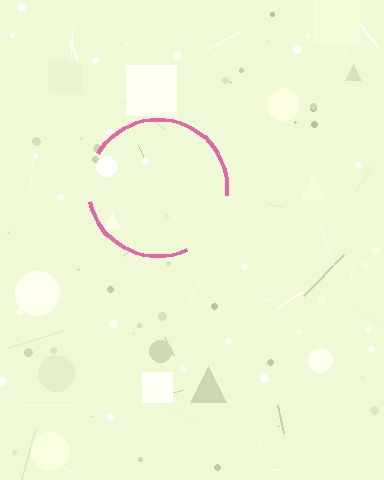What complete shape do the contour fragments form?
The contour fragments form a circle.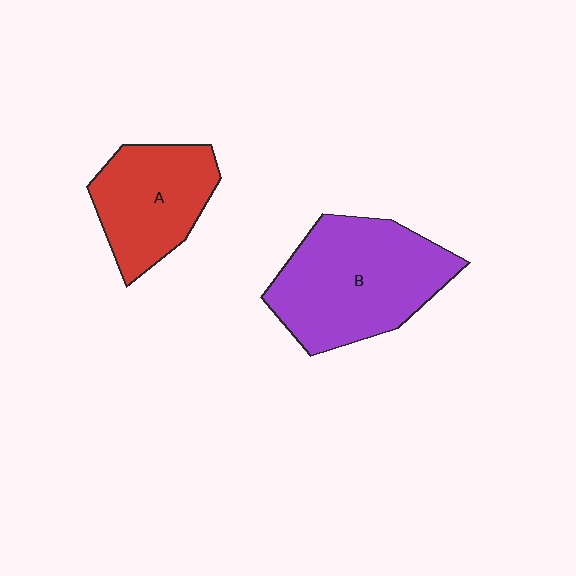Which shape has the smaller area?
Shape A (red).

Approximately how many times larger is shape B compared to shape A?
Approximately 1.5 times.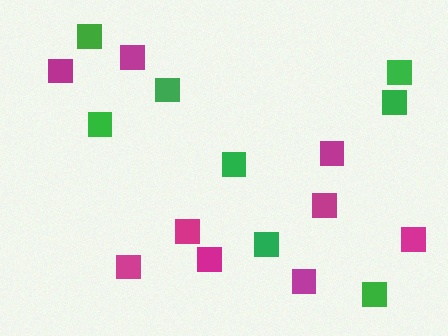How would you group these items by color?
There are 2 groups: one group of green squares (8) and one group of magenta squares (9).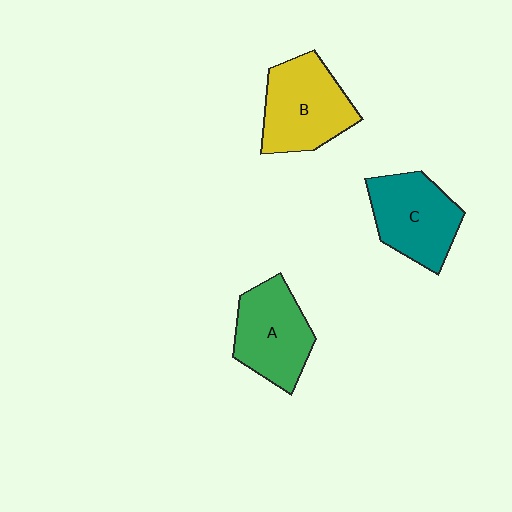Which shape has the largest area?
Shape B (yellow).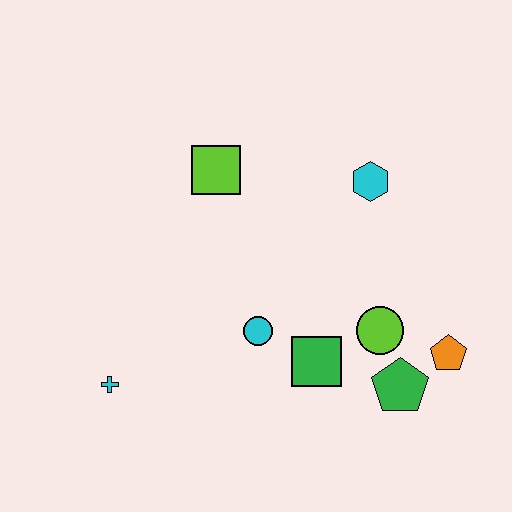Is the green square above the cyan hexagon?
No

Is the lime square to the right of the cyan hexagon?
No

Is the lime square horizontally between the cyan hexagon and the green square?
No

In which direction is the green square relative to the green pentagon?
The green square is to the left of the green pentagon.